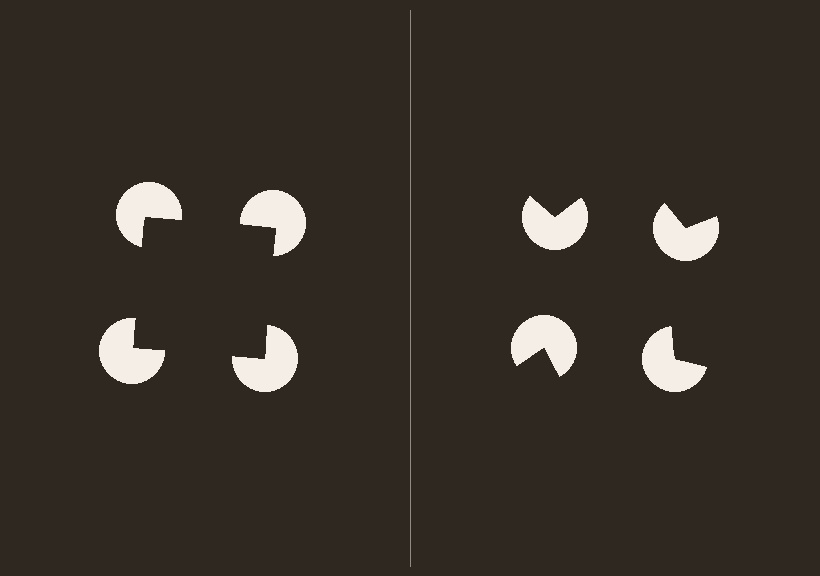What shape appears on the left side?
An illusory square.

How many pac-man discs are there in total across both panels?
8 — 4 on each side.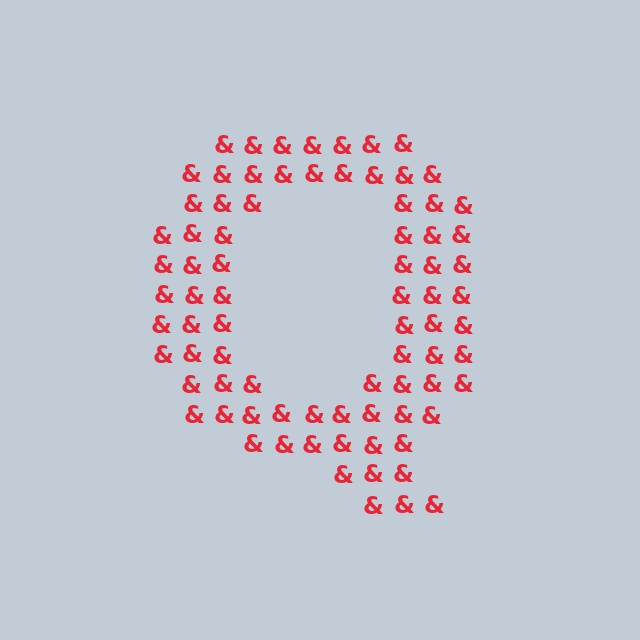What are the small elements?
The small elements are ampersands.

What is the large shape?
The large shape is the letter Q.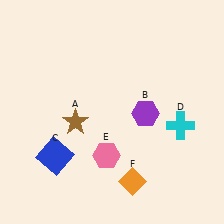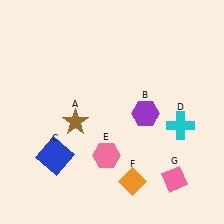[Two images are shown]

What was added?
A pink diamond (G) was added in Image 2.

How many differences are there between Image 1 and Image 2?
There is 1 difference between the two images.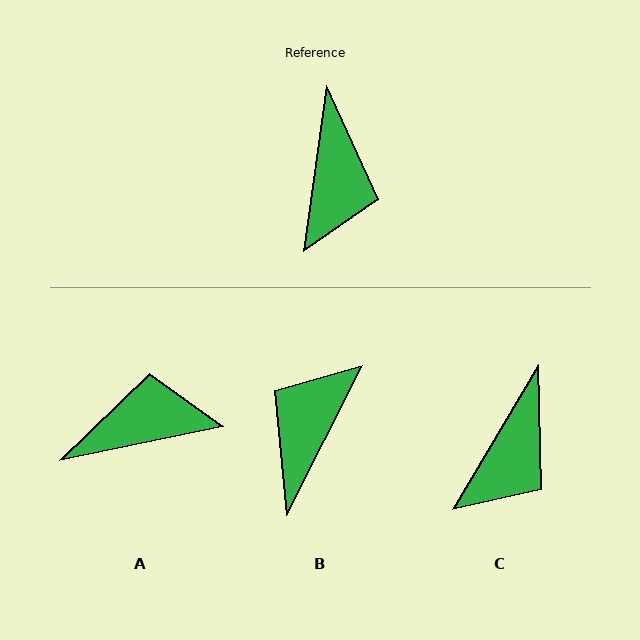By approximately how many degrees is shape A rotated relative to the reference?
Approximately 109 degrees counter-clockwise.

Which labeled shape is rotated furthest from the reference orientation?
B, about 161 degrees away.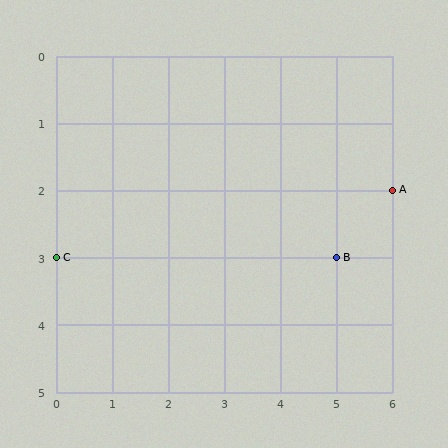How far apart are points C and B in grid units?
Points C and B are 5 columns apart.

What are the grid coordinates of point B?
Point B is at grid coordinates (5, 3).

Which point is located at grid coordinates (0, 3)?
Point C is at (0, 3).